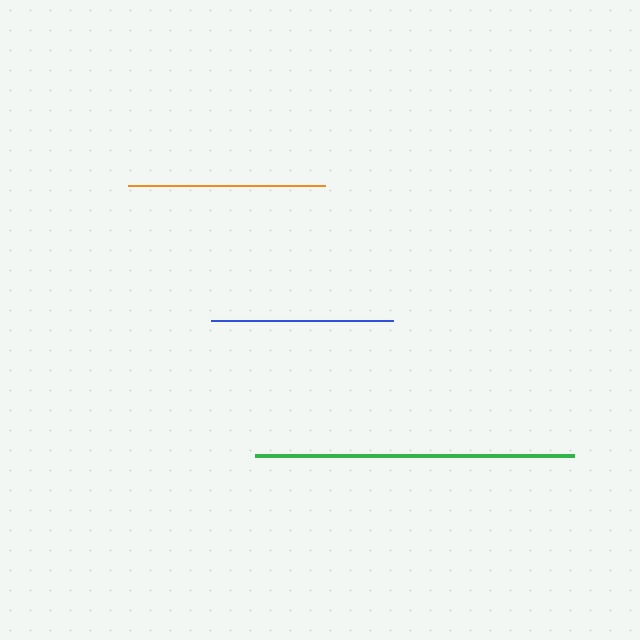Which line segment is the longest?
The green line is the longest at approximately 319 pixels.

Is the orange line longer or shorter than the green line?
The green line is longer than the orange line.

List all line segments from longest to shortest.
From longest to shortest: green, orange, blue.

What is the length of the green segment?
The green segment is approximately 319 pixels long.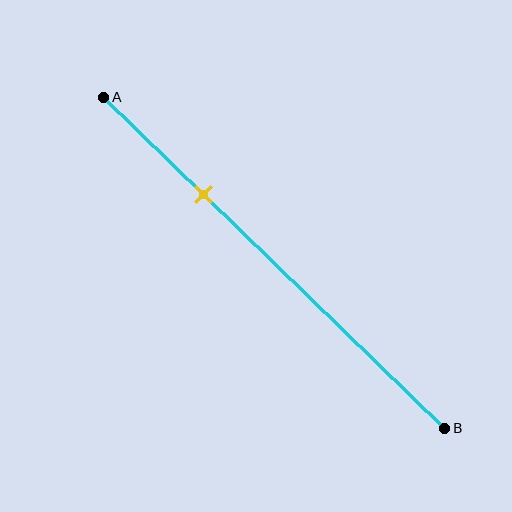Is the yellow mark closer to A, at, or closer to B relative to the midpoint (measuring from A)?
The yellow mark is closer to point A than the midpoint of segment AB.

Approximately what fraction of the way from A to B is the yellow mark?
The yellow mark is approximately 30% of the way from A to B.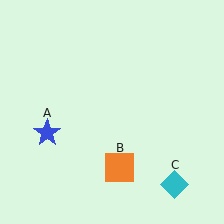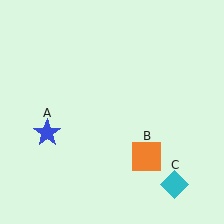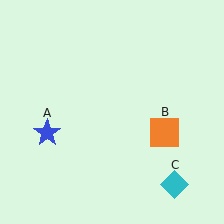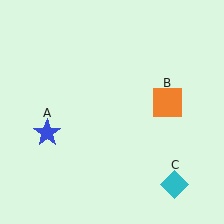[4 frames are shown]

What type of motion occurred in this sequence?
The orange square (object B) rotated counterclockwise around the center of the scene.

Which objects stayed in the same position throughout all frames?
Blue star (object A) and cyan diamond (object C) remained stationary.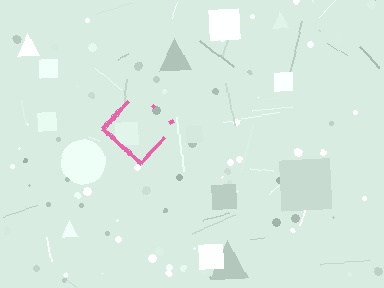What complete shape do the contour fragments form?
The contour fragments form a diamond.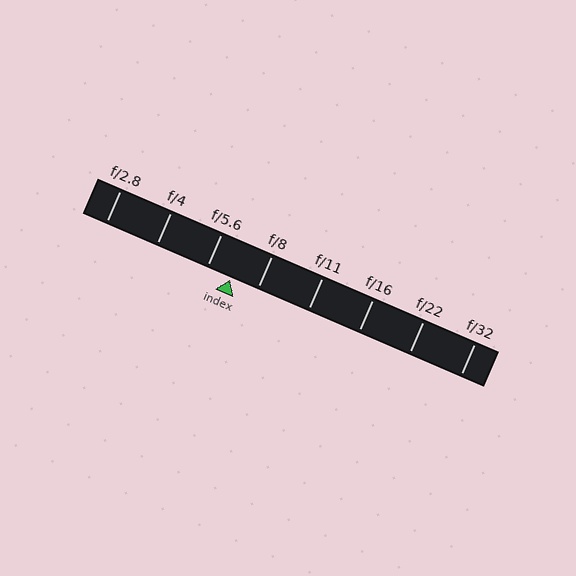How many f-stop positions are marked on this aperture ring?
There are 8 f-stop positions marked.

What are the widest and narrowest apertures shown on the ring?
The widest aperture shown is f/2.8 and the narrowest is f/32.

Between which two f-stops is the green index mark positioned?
The index mark is between f/5.6 and f/8.